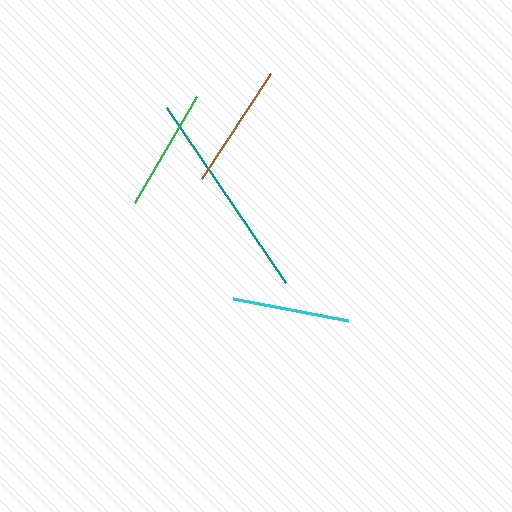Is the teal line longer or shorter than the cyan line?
The teal line is longer than the cyan line.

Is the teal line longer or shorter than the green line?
The teal line is longer than the green line.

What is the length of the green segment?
The green segment is approximately 123 pixels long.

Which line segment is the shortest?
The cyan line is the shortest at approximately 118 pixels.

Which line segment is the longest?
The teal line is the longest at approximately 211 pixels.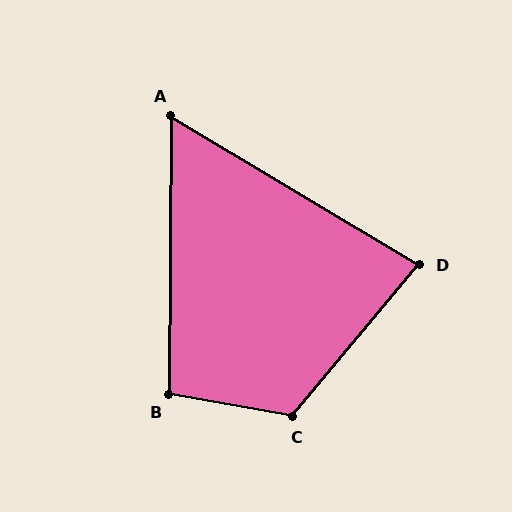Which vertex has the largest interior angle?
C, at approximately 120 degrees.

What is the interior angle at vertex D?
Approximately 81 degrees (acute).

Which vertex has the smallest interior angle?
A, at approximately 60 degrees.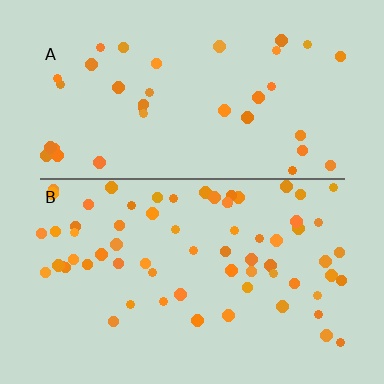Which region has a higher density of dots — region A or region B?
B (the bottom).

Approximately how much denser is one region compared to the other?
Approximately 1.8× — region B over region A.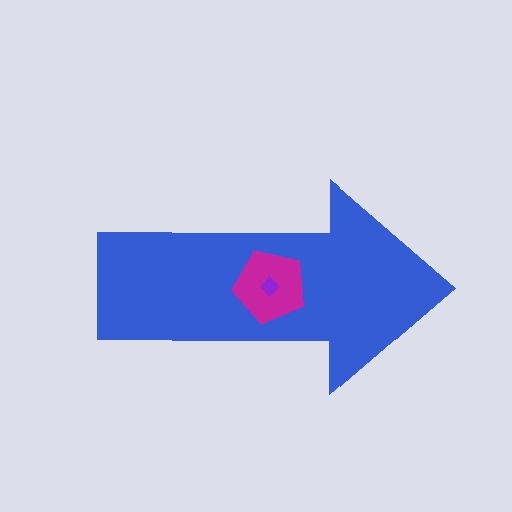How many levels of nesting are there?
3.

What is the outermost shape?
The blue arrow.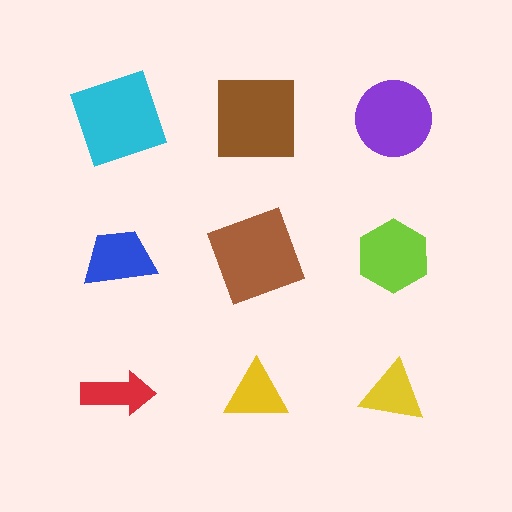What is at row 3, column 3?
A yellow triangle.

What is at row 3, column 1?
A red arrow.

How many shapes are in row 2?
3 shapes.